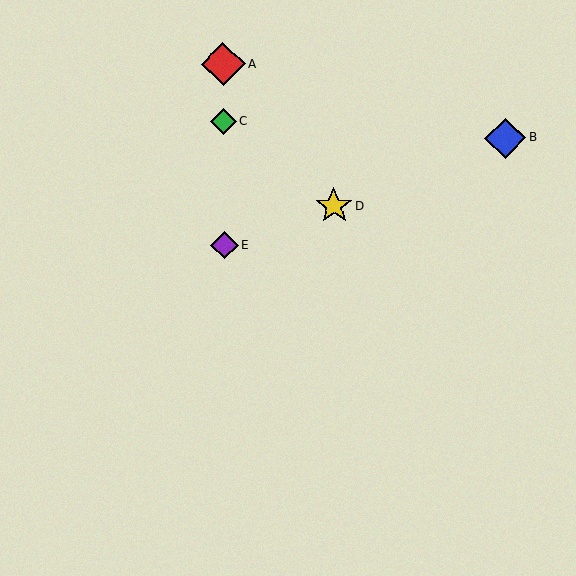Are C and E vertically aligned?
Yes, both are at x≈223.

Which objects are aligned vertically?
Objects A, C, E are aligned vertically.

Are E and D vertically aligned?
No, E is at x≈224 and D is at x≈334.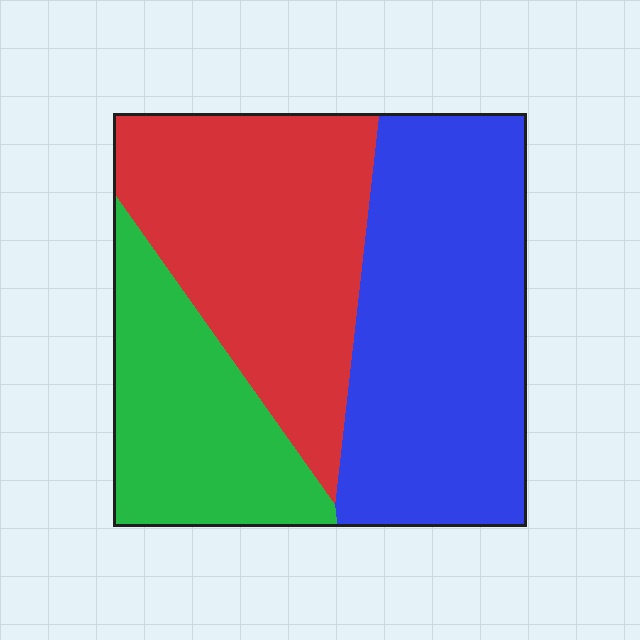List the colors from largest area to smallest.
From largest to smallest: blue, red, green.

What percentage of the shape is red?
Red takes up about three eighths (3/8) of the shape.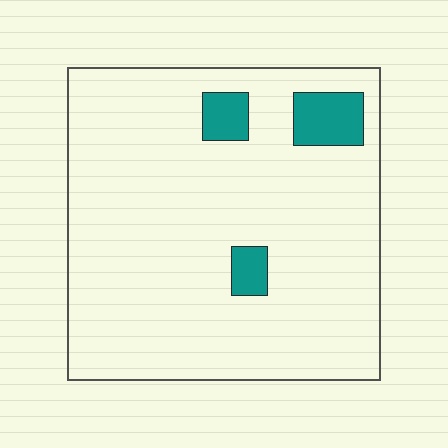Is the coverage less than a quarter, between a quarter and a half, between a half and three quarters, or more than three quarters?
Less than a quarter.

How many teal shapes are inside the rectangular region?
3.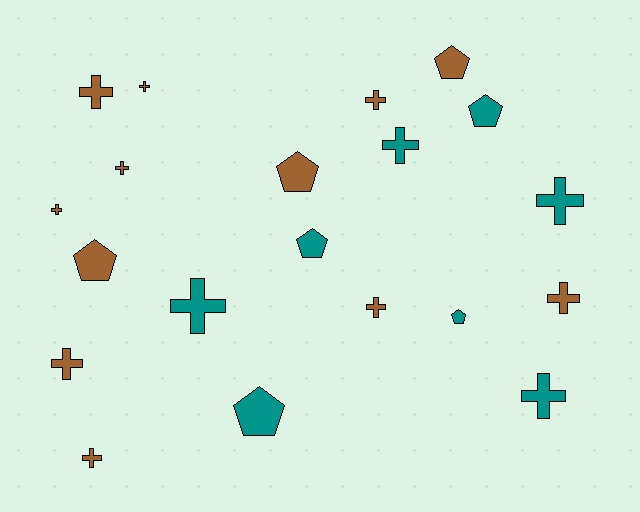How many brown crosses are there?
There are 9 brown crosses.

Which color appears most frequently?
Brown, with 12 objects.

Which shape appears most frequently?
Cross, with 13 objects.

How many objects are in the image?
There are 20 objects.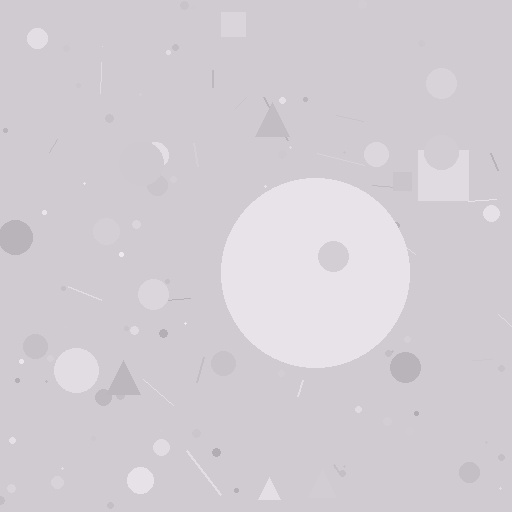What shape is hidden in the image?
A circle is hidden in the image.